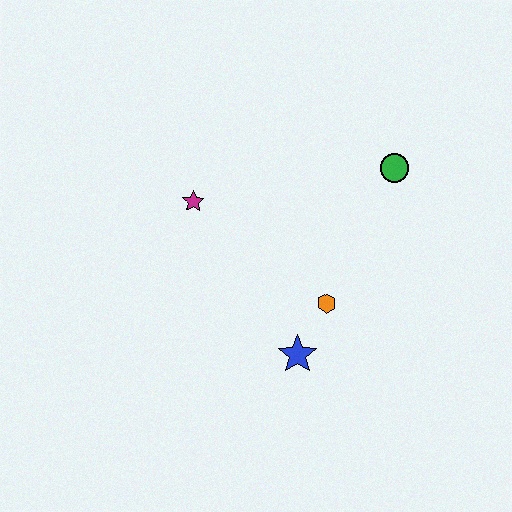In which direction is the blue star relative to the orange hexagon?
The blue star is below the orange hexagon.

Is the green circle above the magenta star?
Yes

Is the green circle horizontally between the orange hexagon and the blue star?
No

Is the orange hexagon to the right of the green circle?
No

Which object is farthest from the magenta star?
The green circle is farthest from the magenta star.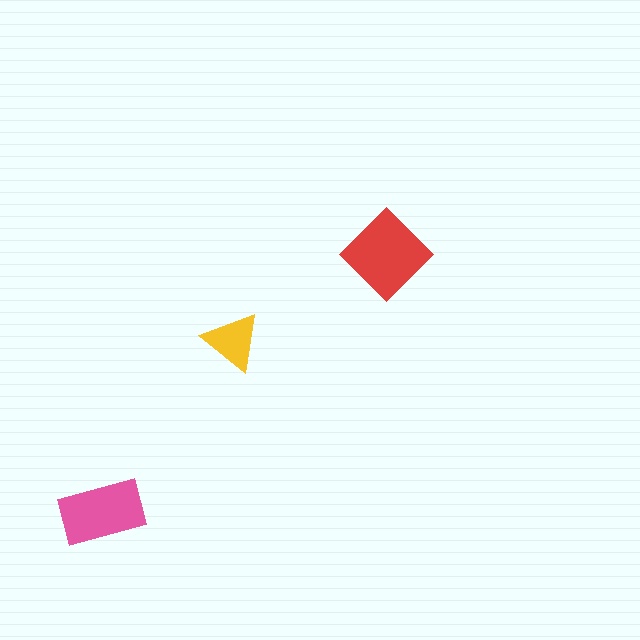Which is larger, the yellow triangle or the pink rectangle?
The pink rectangle.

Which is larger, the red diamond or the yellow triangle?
The red diamond.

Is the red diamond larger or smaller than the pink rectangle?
Larger.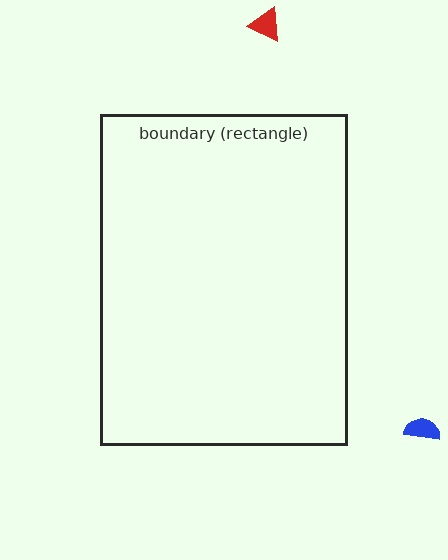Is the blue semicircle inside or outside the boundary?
Outside.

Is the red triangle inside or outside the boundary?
Outside.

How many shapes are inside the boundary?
0 inside, 2 outside.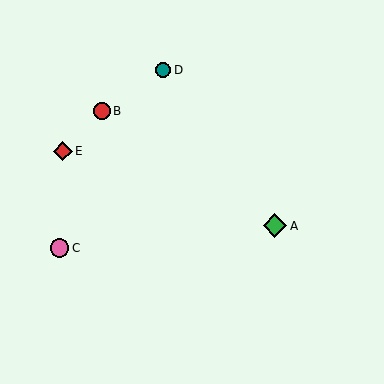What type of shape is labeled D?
Shape D is a teal circle.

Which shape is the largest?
The green diamond (labeled A) is the largest.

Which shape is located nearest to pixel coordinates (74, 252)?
The pink circle (labeled C) at (59, 248) is nearest to that location.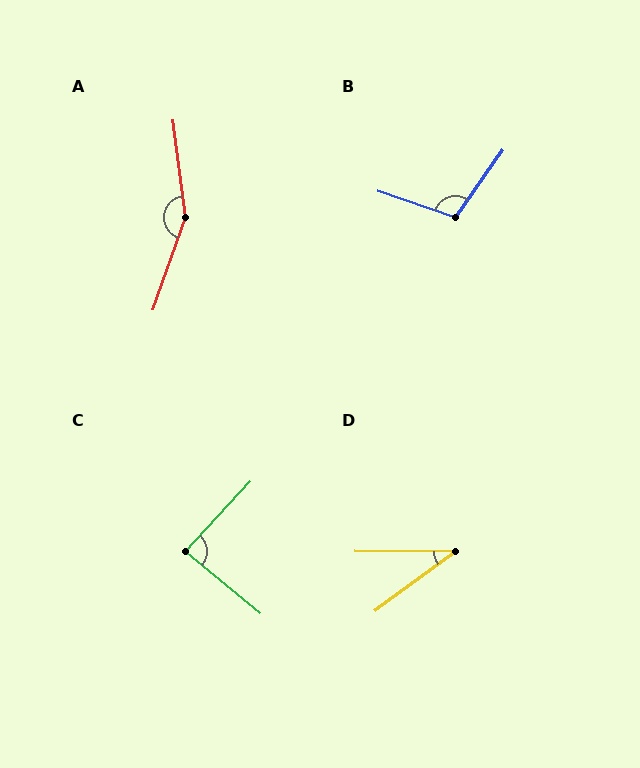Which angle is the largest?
A, at approximately 154 degrees.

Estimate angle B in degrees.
Approximately 107 degrees.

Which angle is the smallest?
D, at approximately 37 degrees.